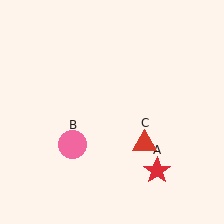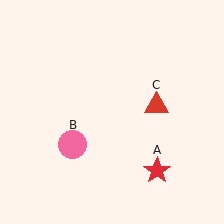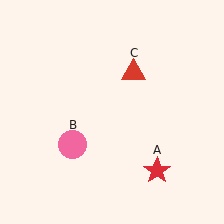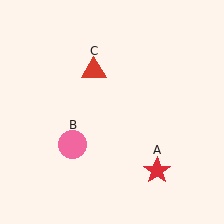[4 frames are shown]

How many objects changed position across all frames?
1 object changed position: red triangle (object C).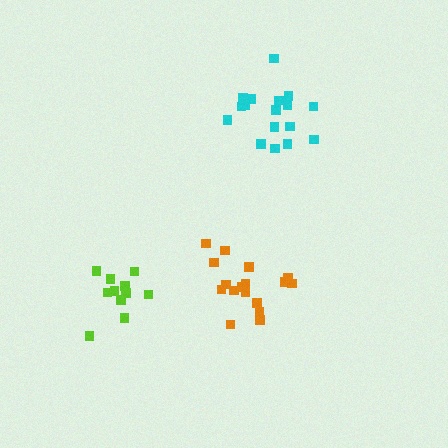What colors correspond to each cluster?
The clusters are colored: cyan, lime, orange.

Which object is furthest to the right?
The cyan cluster is rightmost.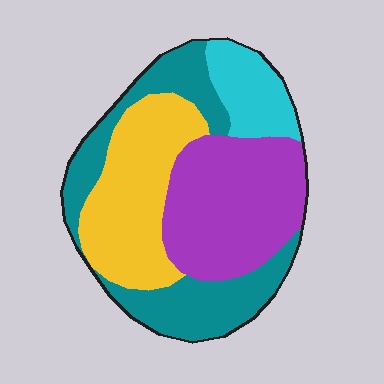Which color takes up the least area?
Cyan, at roughly 10%.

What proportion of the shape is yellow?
Yellow covers roughly 25% of the shape.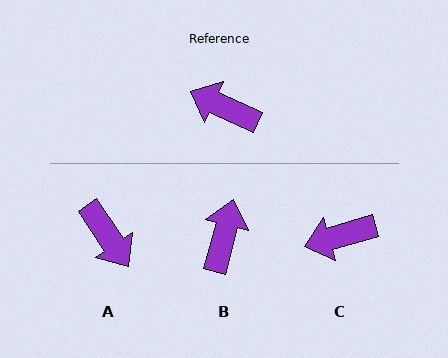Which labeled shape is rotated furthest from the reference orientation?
A, about 149 degrees away.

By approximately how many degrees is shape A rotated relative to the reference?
Approximately 149 degrees counter-clockwise.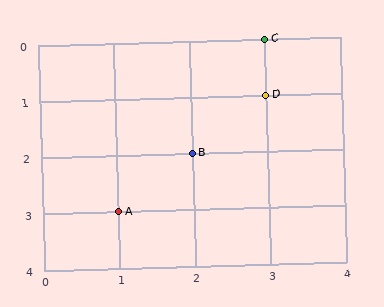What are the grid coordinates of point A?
Point A is at grid coordinates (1, 3).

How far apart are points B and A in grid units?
Points B and A are 1 column and 1 row apart (about 1.4 grid units diagonally).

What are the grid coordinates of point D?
Point D is at grid coordinates (3, 1).